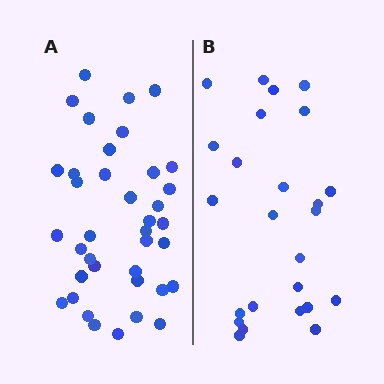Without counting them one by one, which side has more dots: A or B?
Region A (the left region) has more dots.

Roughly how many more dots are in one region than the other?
Region A has approximately 15 more dots than region B.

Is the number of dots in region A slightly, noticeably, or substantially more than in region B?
Region A has substantially more. The ratio is roughly 1.5 to 1.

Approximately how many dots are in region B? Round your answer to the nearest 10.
About 20 dots. (The exact count is 25, which rounds to 20.)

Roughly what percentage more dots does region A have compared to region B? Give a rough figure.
About 50% more.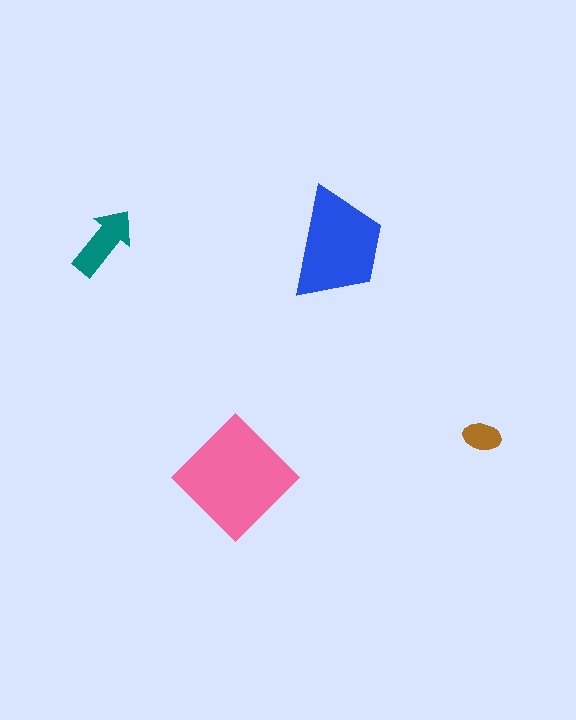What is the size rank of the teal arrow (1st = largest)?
3rd.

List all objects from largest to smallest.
The pink diamond, the blue trapezoid, the teal arrow, the brown ellipse.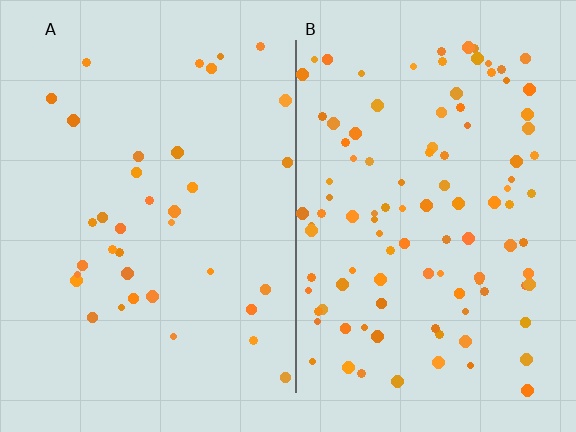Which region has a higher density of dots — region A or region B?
B (the right).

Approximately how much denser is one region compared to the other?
Approximately 2.9× — region B over region A.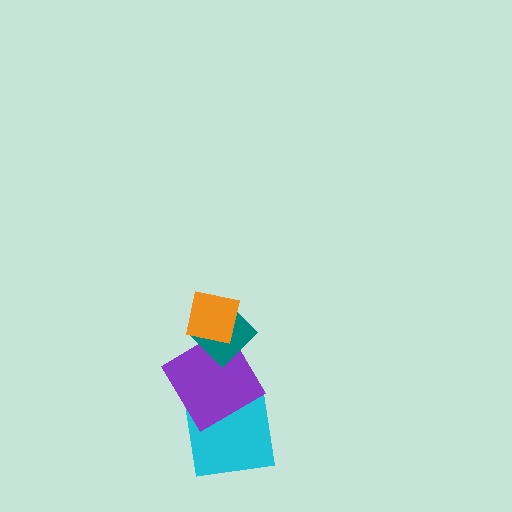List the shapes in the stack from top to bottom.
From top to bottom: the orange square, the teal diamond, the purple diamond, the cyan square.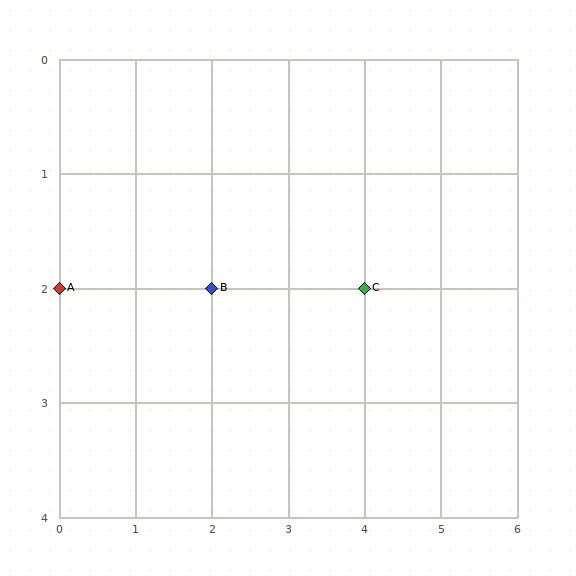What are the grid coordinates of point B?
Point B is at grid coordinates (2, 2).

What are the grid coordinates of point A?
Point A is at grid coordinates (0, 2).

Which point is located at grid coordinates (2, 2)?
Point B is at (2, 2).